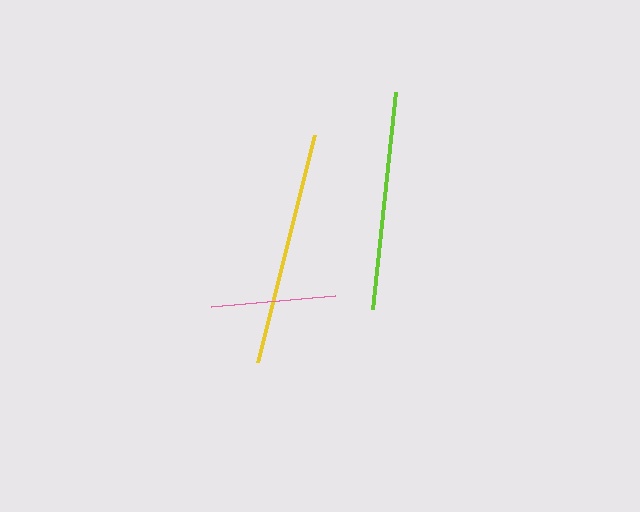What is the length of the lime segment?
The lime segment is approximately 218 pixels long.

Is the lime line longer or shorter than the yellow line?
The yellow line is longer than the lime line.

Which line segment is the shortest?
The pink line is the shortest at approximately 124 pixels.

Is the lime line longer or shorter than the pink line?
The lime line is longer than the pink line.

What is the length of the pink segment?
The pink segment is approximately 124 pixels long.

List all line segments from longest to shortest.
From longest to shortest: yellow, lime, pink.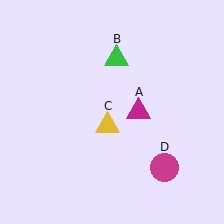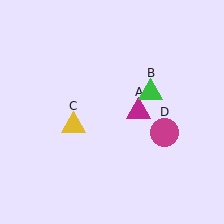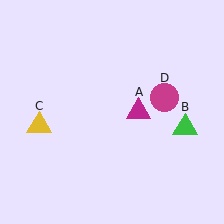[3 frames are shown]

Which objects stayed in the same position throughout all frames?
Magenta triangle (object A) remained stationary.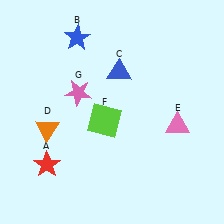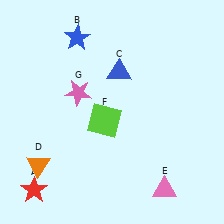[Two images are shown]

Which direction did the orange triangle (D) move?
The orange triangle (D) moved down.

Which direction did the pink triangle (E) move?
The pink triangle (E) moved down.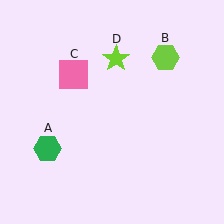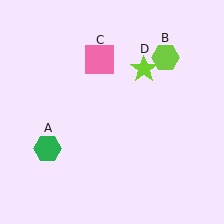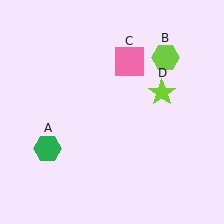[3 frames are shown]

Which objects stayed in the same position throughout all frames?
Green hexagon (object A) and lime hexagon (object B) remained stationary.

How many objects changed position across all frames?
2 objects changed position: pink square (object C), lime star (object D).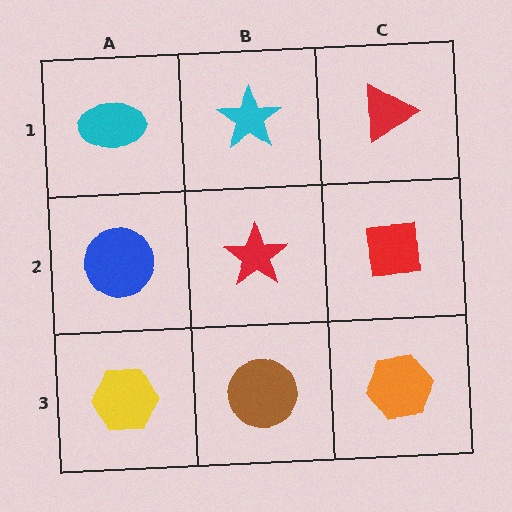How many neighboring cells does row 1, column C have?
2.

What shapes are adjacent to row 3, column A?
A blue circle (row 2, column A), a brown circle (row 3, column B).